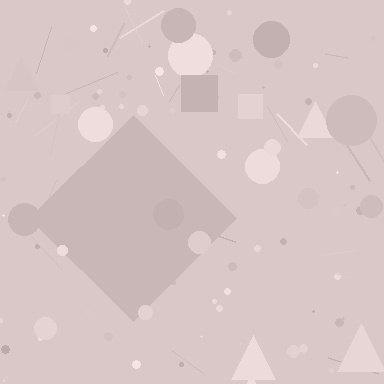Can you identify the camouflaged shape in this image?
The camouflaged shape is a diamond.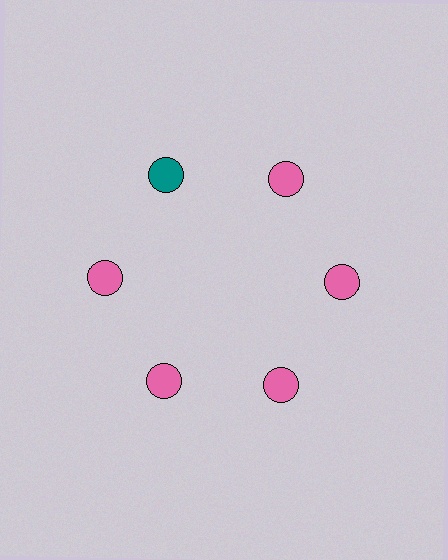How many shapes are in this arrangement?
There are 6 shapes arranged in a ring pattern.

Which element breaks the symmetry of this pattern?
The teal circle at roughly the 11 o'clock position breaks the symmetry. All other shapes are pink circles.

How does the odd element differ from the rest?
It has a different color: teal instead of pink.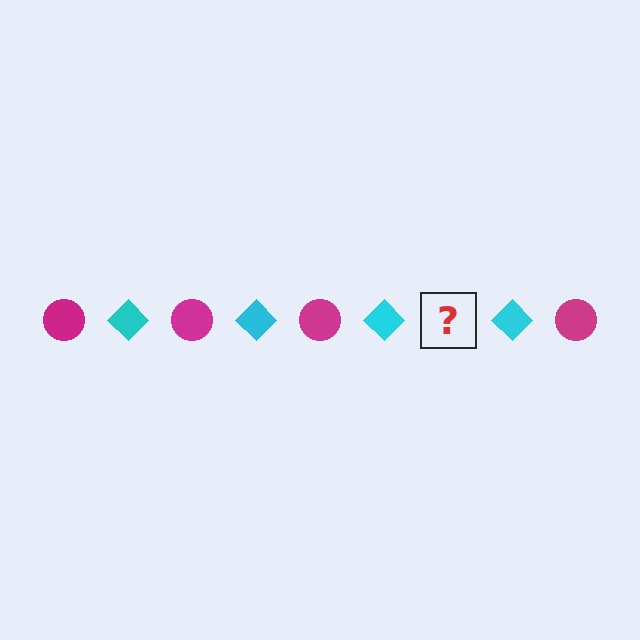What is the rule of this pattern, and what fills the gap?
The rule is that the pattern alternates between magenta circle and cyan diamond. The gap should be filled with a magenta circle.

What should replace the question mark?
The question mark should be replaced with a magenta circle.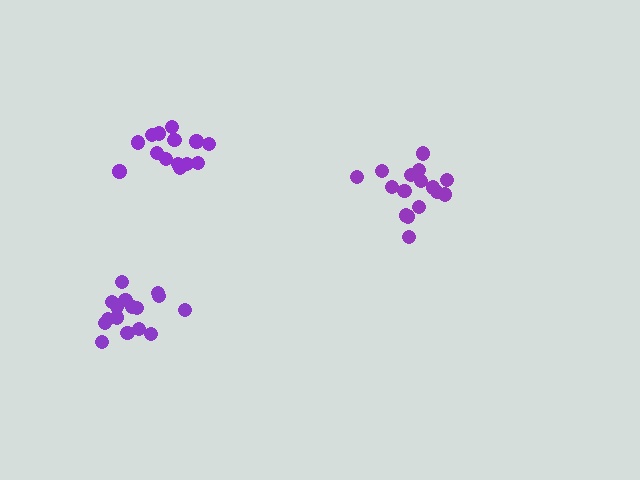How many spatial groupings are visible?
There are 3 spatial groupings.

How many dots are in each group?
Group 1: 14 dots, Group 2: 16 dots, Group 3: 16 dots (46 total).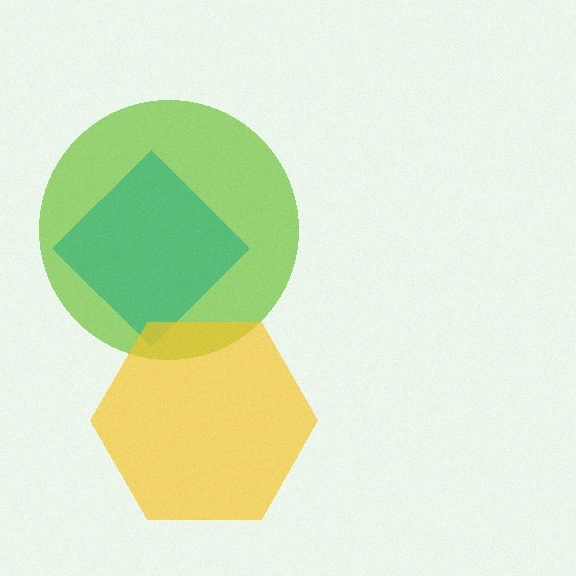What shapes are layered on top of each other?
The layered shapes are: a lime circle, a teal diamond, a yellow hexagon.